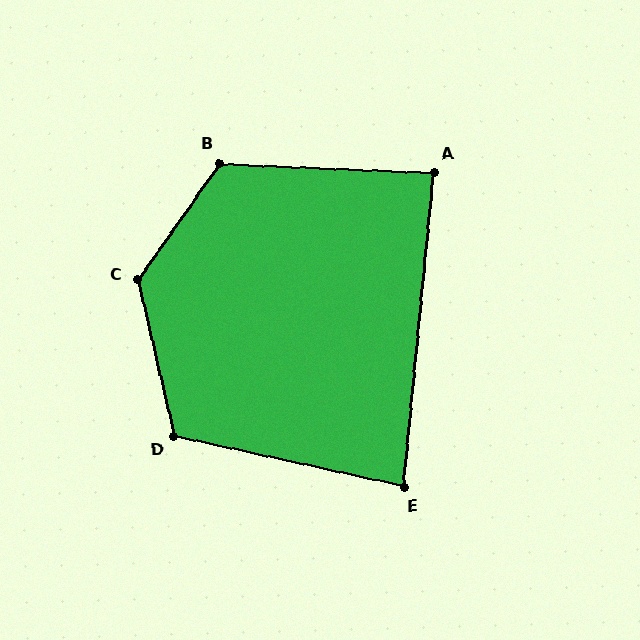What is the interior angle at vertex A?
Approximately 87 degrees (approximately right).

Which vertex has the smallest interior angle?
E, at approximately 83 degrees.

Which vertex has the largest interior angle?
C, at approximately 132 degrees.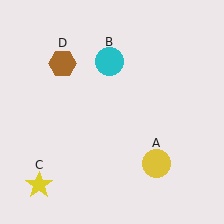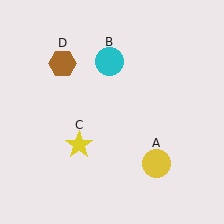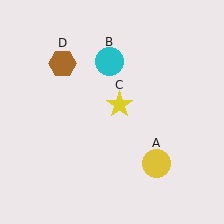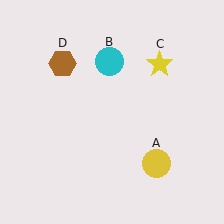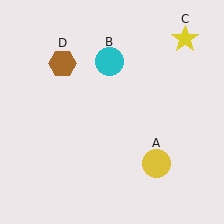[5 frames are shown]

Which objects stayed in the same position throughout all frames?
Yellow circle (object A) and cyan circle (object B) and brown hexagon (object D) remained stationary.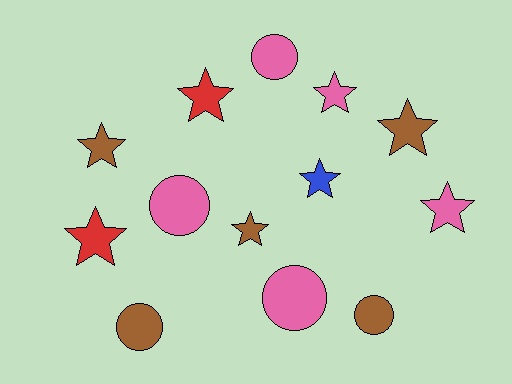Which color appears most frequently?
Brown, with 5 objects.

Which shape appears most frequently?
Star, with 8 objects.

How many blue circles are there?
There are no blue circles.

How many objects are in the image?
There are 13 objects.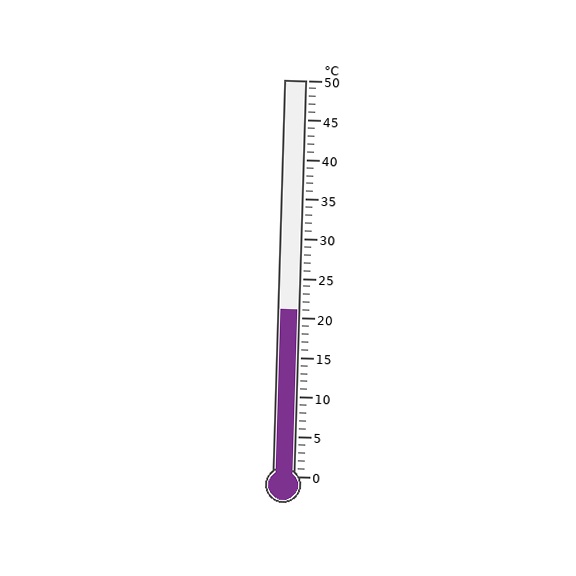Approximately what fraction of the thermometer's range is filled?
The thermometer is filled to approximately 40% of its range.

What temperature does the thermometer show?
The thermometer shows approximately 21°C.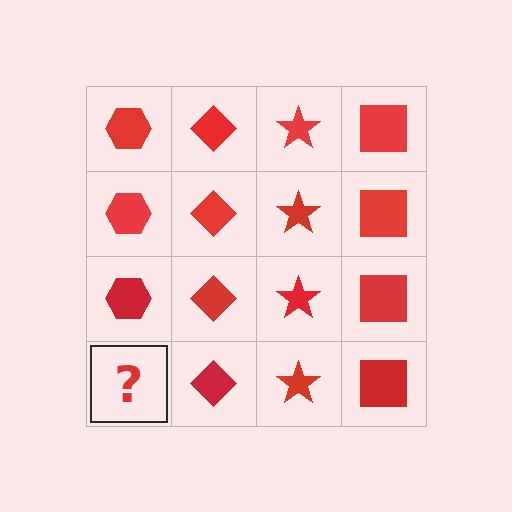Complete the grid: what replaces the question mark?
The question mark should be replaced with a red hexagon.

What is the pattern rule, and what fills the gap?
The rule is that each column has a consistent shape. The gap should be filled with a red hexagon.